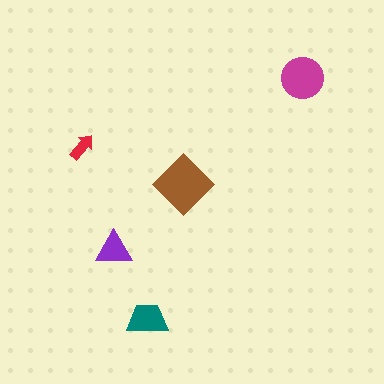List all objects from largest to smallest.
The brown diamond, the magenta circle, the teal trapezoid, the purple triangle, the red arrow.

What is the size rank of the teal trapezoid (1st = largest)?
3rd.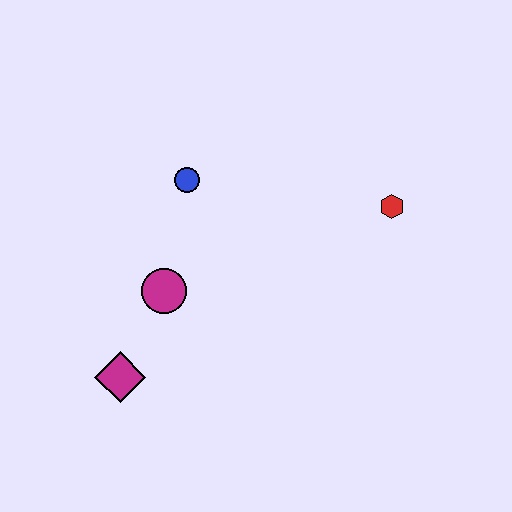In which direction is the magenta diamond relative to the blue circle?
The magenta diamond is below the blue circle.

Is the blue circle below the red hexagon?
No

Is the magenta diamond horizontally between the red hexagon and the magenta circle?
No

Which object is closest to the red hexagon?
The blue circle is closest to the red hexagon.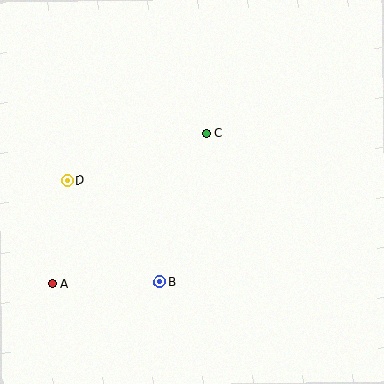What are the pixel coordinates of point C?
Point C is at (206, 133).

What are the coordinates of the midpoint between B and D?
The midpoint between B and D is at (114, 231).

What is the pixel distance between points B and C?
The distance between B and C is 156 pixels.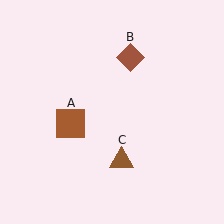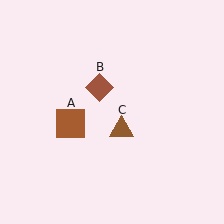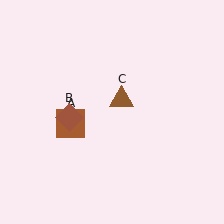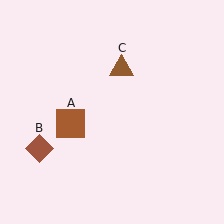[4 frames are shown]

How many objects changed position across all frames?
2 objects changed position: brown diamond (object B), brown triangle (object C).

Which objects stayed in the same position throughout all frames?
Brown square (object A) remained stationary.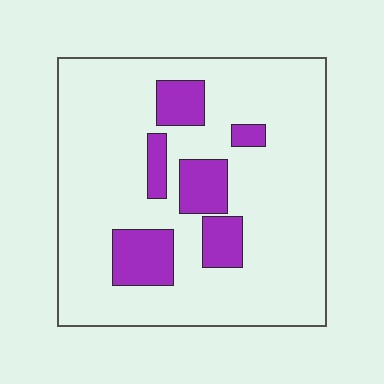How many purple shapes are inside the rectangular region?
6.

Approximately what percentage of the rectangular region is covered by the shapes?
Approximately 15%.